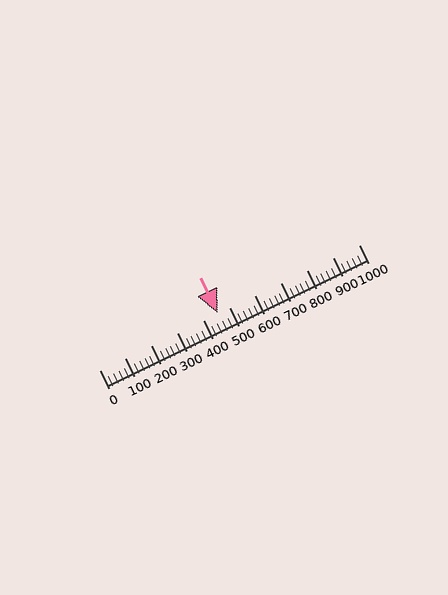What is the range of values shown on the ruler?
The ruler shows values from 0 to 1000.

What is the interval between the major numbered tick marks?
The major tick marks are spaced 100 units apart.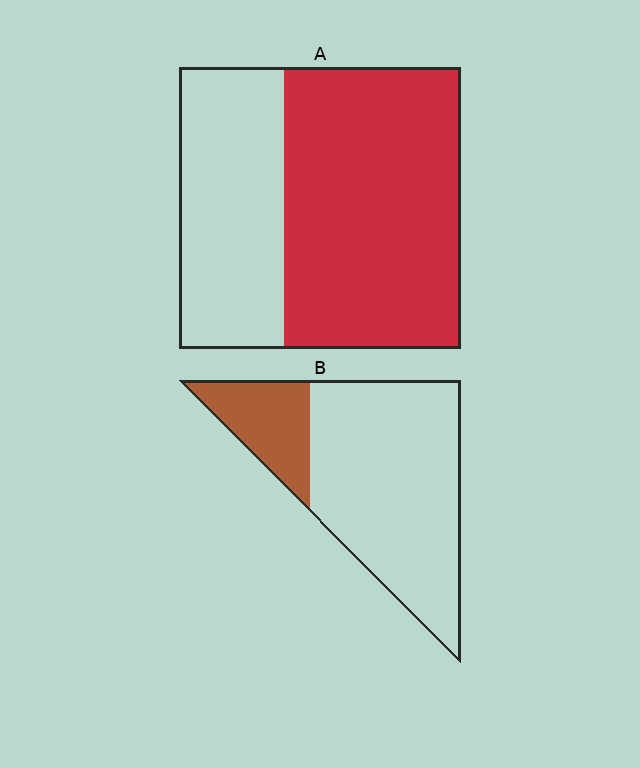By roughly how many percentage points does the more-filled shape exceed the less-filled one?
By roughly 40 percentage points (A over B).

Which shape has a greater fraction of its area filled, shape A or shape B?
Shape A.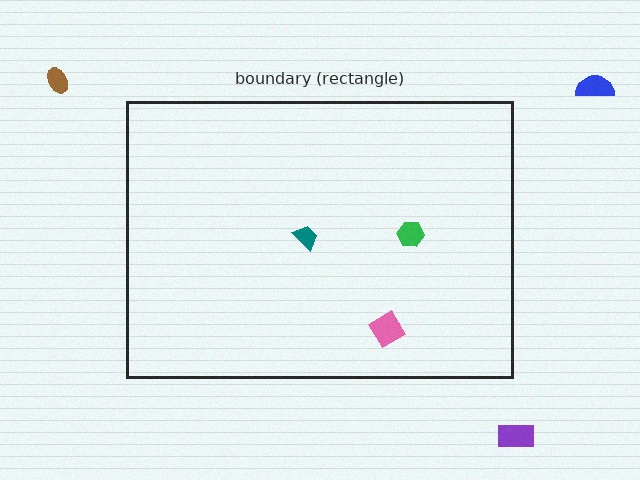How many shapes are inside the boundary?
3 inside, 3 outside.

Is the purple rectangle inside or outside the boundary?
Outside.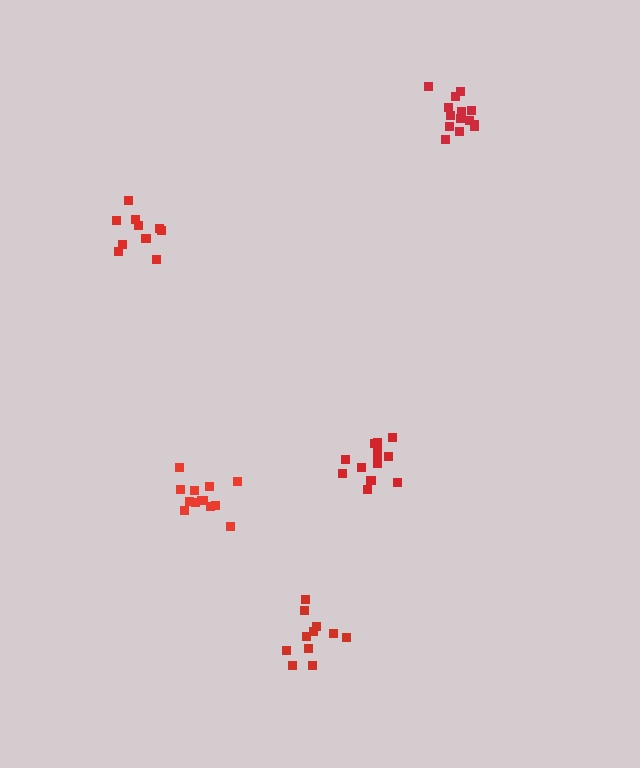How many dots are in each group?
Group 1: 11 dots, Group 2: 14 dots, Group 3: 14 dots, Group 4: 10 dots, Group 5: 13 dots (62 total).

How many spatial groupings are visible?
There are 5 spatial groupings.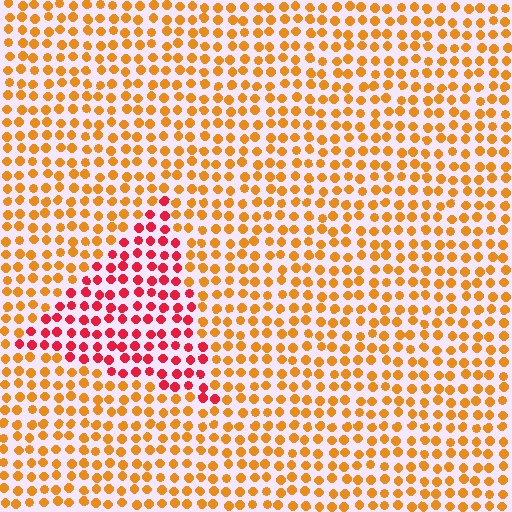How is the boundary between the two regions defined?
The boundary is defined purely by a slight shift in hue (about 43 degrees). Spacing, size, and orientation are identical on both sides.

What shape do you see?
I see a triangle.